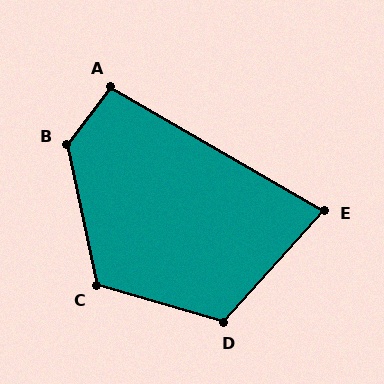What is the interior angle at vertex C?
Approximately 118 degrees (obtuse).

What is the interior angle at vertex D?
Approximately 116 degrees (obtuse).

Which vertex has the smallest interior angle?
E, at approximately 78 degrees.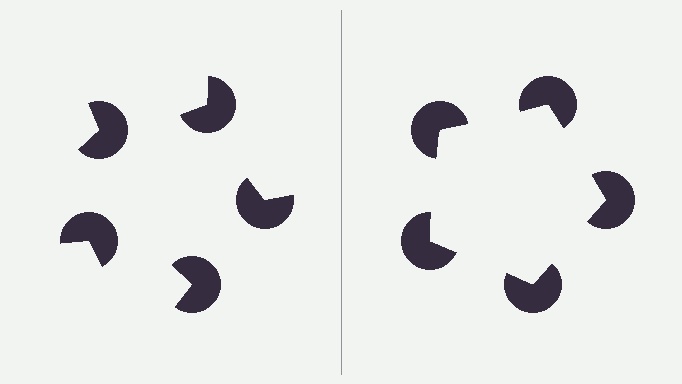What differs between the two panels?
The pac-man discs are positioned identically on both sides; only the wedge orientations differ. On the right they align to a pentagon; on the left they are misaligned.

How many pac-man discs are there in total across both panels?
10 — 5 on each side.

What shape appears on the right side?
An illusory pentagon.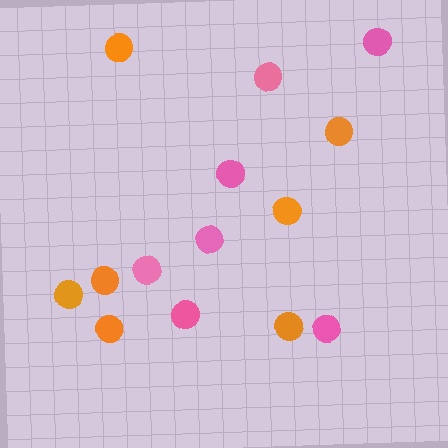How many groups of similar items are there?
There are 2 groups: one group of orange circles (7) and one group of pink circles (7).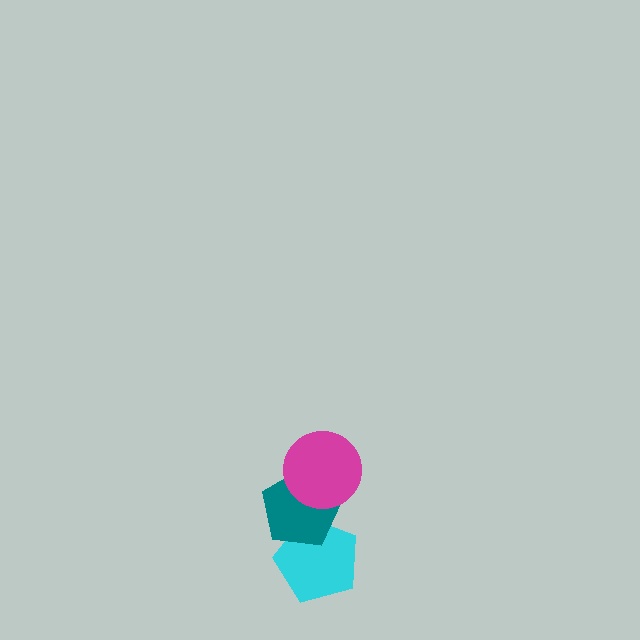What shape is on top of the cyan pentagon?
The teal pentagon is on top of the cyan pentagon.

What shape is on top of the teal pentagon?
The magenta circle is on top of the teal pentagon.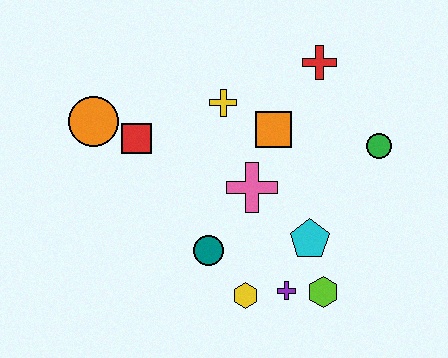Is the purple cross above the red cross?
No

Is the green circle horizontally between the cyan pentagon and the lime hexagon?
No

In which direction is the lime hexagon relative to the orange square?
The lime hexagon is below the orange square.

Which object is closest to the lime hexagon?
The purple cross is closest to the lime hexagon.